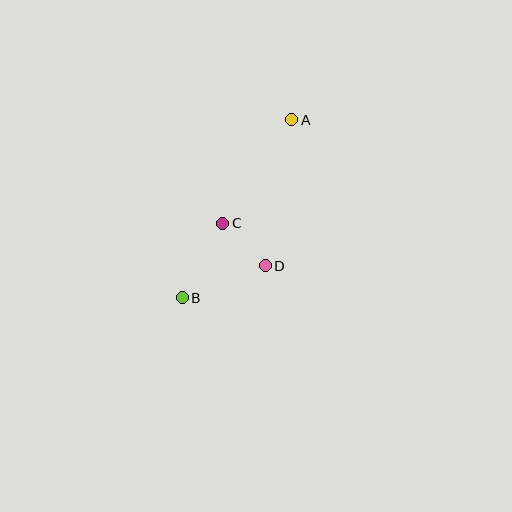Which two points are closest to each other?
Points C and D are closest to each other.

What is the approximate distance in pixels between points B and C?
The distance between B and C is approximately 85 pixels.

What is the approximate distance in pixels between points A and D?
The distance between A and D is approximately 149 pixels.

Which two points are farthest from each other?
Points A and B are farthest from each other.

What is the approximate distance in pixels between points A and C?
The distance between A and C is approximately 124 pixels.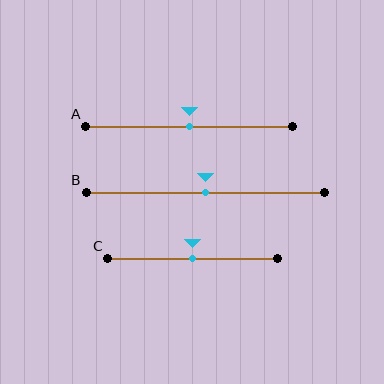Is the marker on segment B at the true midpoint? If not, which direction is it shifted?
Yes, the marker on segment B is at the true midpoint.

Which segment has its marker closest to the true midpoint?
Segment A has its marker closest to the true midpoint.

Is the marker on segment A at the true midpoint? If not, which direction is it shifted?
Yes, the marker on segment A is at the true midpoint.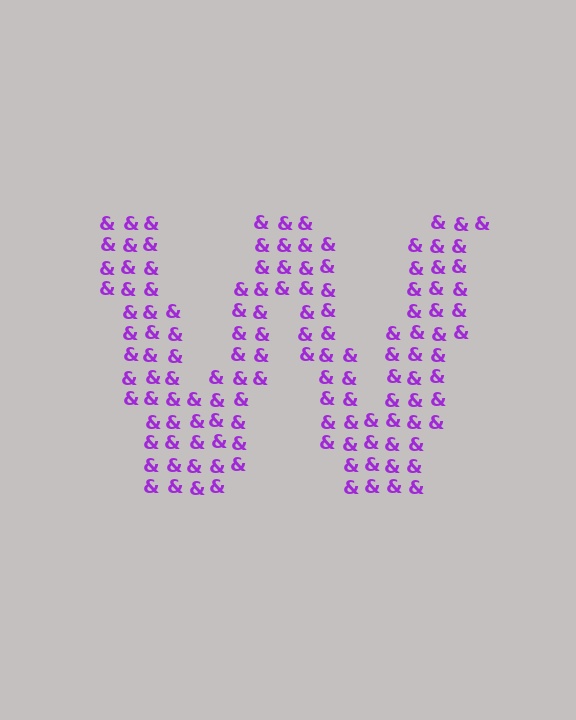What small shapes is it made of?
It is made of small ampersands.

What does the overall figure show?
The overall figure shows the letter W.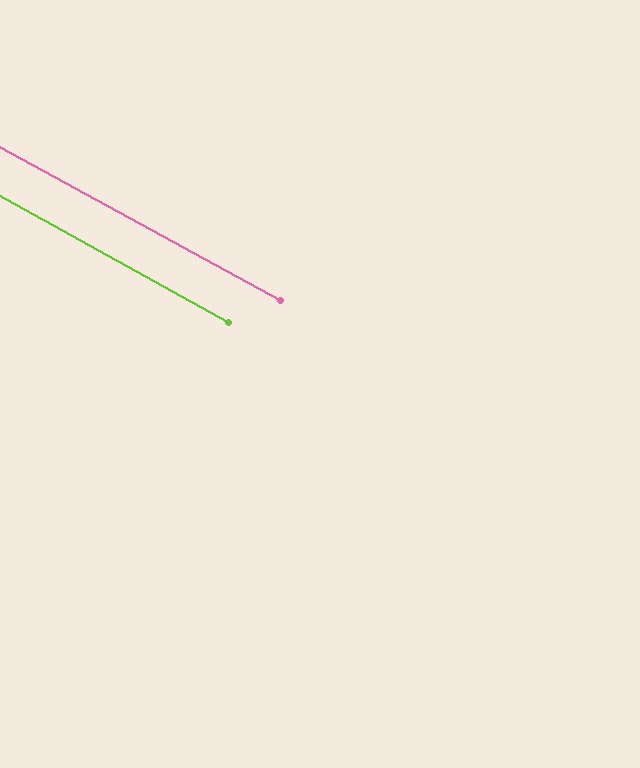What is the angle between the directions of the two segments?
Approximately 0 degrees.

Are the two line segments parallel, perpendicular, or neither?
Parallel — their directions differ by only 0.5°.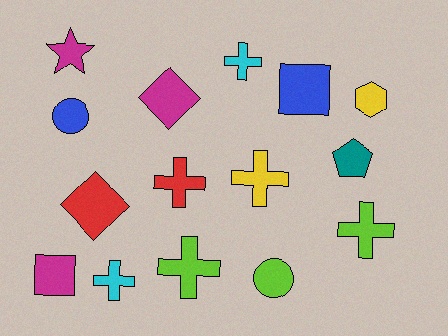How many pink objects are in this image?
There are no pink objects.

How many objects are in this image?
There are 15 objects.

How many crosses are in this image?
There are 6 crosses.